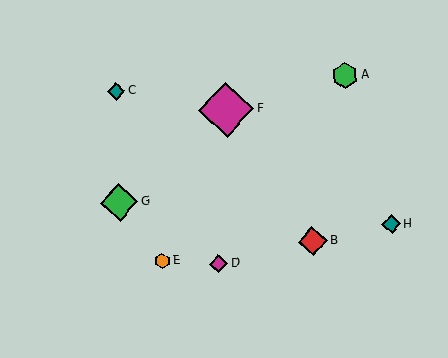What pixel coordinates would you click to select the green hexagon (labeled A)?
Click at (345, 75) to select the green hexagon A.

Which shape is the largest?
The magenta diamond (labeled F) is the largest.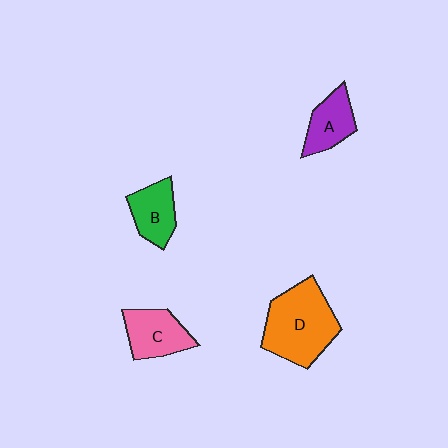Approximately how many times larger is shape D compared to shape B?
Approximately 2.0 times.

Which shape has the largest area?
Shape D (orange).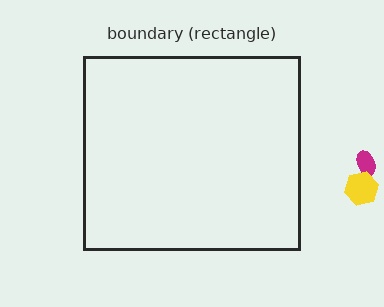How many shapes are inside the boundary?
0 inside, 2 outside.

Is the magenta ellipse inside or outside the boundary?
Outside.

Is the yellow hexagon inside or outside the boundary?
Outside.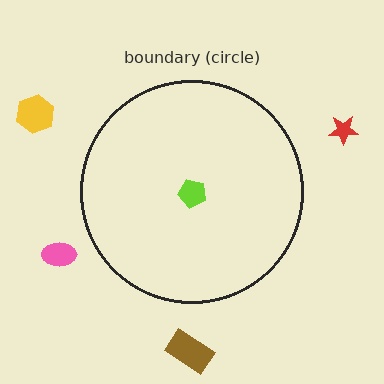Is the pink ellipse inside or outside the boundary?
Outside.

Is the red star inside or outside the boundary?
Outside.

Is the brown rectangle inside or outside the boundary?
Outside.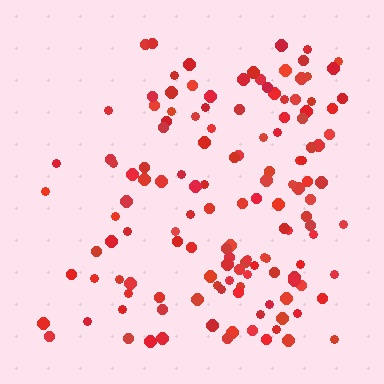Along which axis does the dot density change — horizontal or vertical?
Horizontal.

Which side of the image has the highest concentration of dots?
The right.